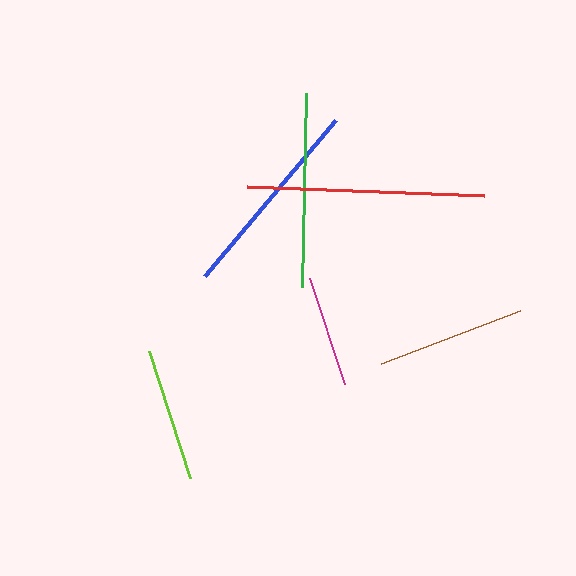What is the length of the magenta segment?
The magenta segment is approximately 111 pixels long.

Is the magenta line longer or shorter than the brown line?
The brown line is longer than the magenta line.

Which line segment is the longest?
The red line is the longest at approximately 237 pixels.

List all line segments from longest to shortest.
From longest to shortest: red, blue, green, brown, lime, magenta.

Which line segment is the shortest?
The magenta line is the shortest at approximately 111 pixels.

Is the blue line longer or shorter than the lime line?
The blue line is longer than the lime line.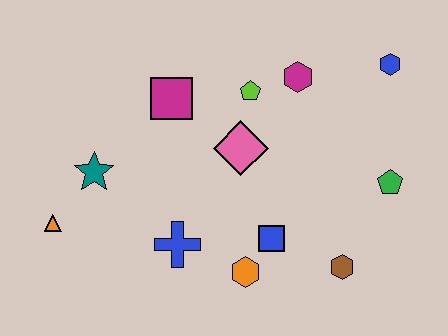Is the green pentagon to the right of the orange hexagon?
Yes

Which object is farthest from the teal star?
The blue hexagon is farthest from the teal star.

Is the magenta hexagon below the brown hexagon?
No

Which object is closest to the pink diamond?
The lime pentagon is closest to the pink diamond.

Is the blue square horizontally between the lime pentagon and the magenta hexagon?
Yes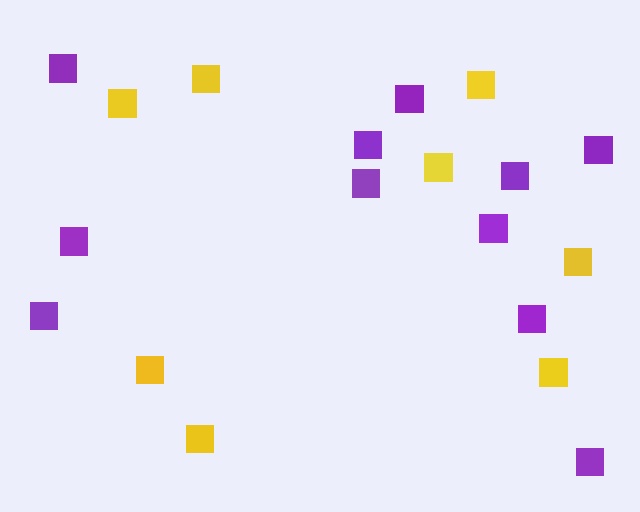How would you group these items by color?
There are 2 groups: one group of purple squares (11) and one group of yellow squares (8).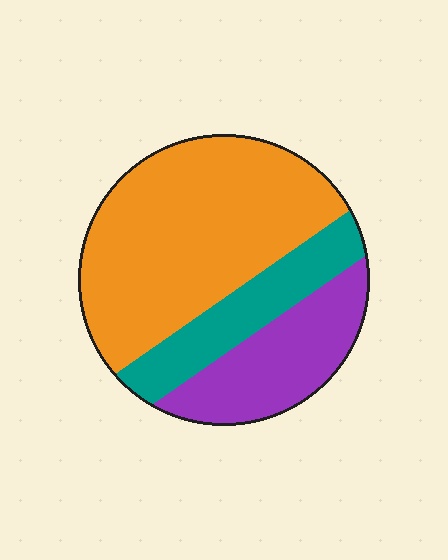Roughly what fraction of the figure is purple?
Purple covers 24% of the figure.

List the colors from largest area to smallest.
From largest to smallest: orange, purple, teal.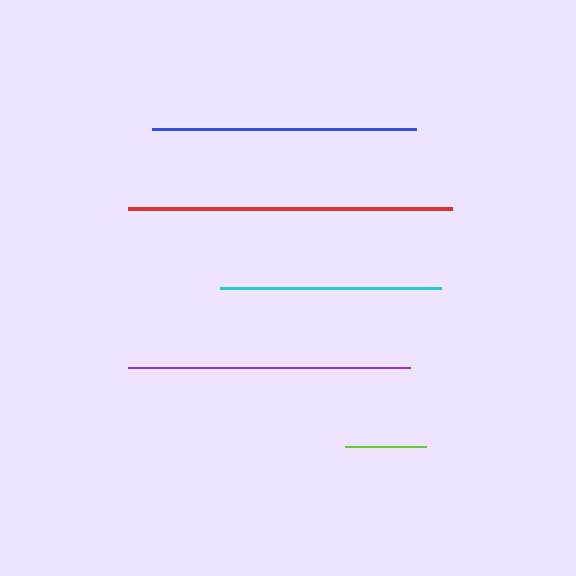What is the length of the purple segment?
The purple segment is approximately 282 pixels long.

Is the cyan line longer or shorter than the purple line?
The purple line is longer than the cyan line.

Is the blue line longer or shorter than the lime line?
The blue line is longer than the lime line.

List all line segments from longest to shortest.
From longest to shortest: red, purple, blue, cyan, lime.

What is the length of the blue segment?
The blue segment is approximately 264 pixels long.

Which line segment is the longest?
The red line is the longest at approximately 325 pixels.